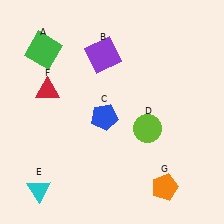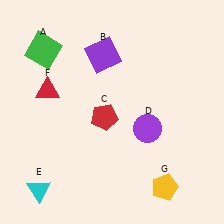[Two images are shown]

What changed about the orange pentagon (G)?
In Image 1, G is orange. In Image 2, it changed to yellow.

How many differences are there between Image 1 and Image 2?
There are 3 differences between the two images.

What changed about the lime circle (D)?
In Image 1, D is lime. In Image 2, it changed to purple.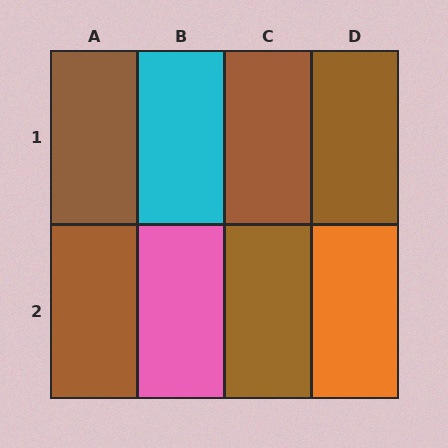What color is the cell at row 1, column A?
Brown.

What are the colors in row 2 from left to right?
Brown, pink, brown, orange.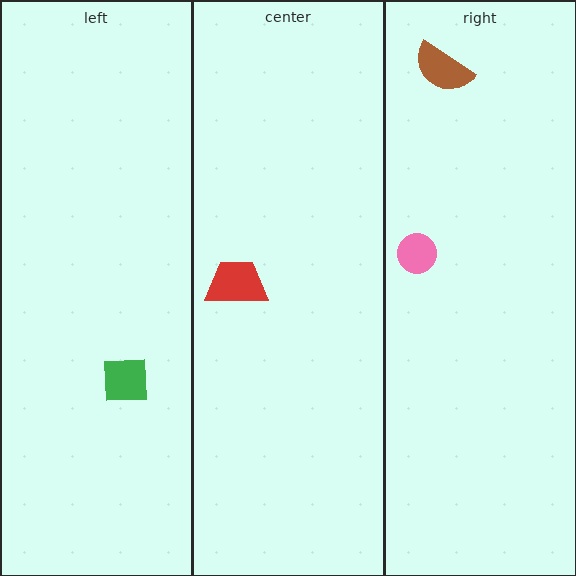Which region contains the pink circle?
The right region.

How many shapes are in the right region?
2.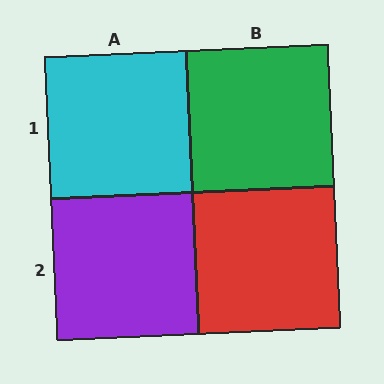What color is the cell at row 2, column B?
Red.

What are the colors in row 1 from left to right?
Cyan, green.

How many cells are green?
1 cell is green.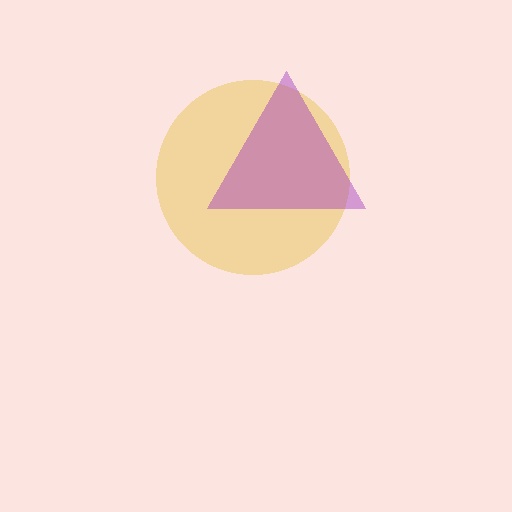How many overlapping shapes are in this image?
There are 2 overlapping shapes in the image.